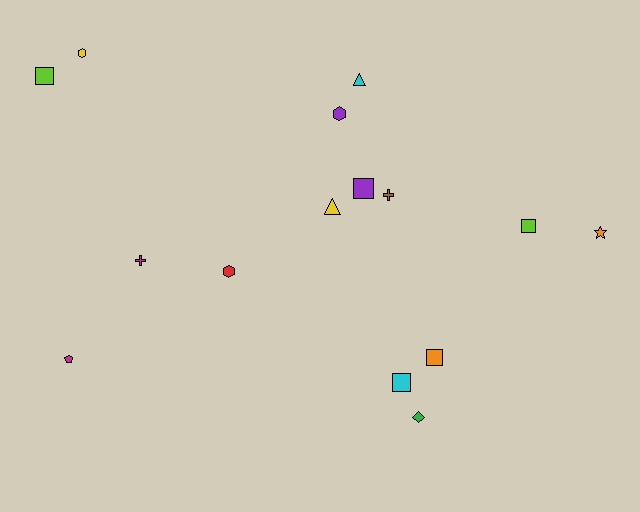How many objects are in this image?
There are 15 objects.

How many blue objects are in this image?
There are no blue objects.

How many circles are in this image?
There are no circles.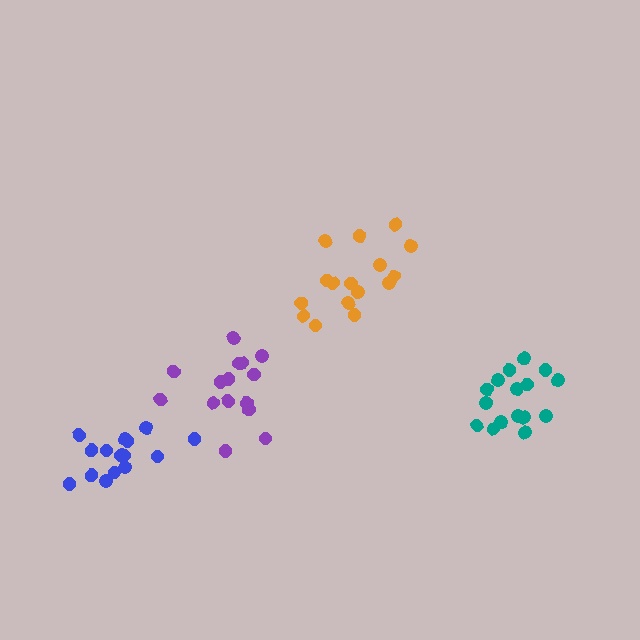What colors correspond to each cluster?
The clusters are colored: orange, teal, blue, purple.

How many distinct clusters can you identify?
There are 4 distinct clusters.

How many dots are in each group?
Group 1: 17 dots, Group 2: 16 dots, Group 3: 15 dots, Group 4: 15 dots (63 total).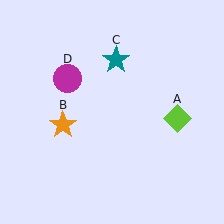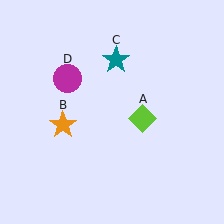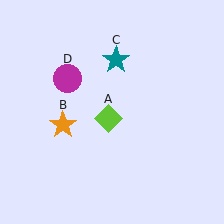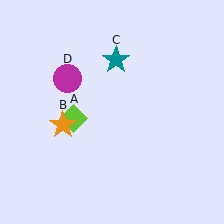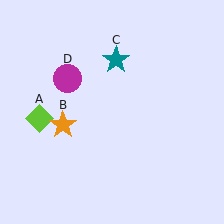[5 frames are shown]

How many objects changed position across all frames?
1 object changed position: lime diamond (object A).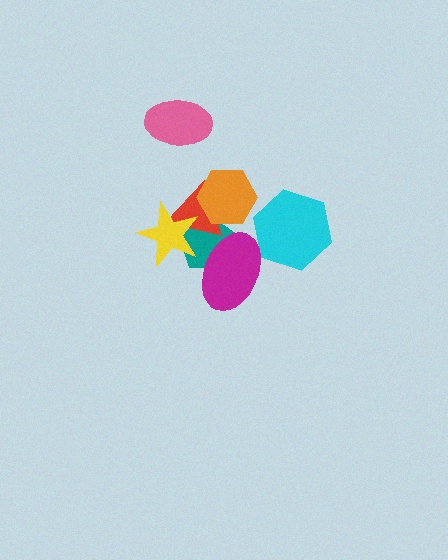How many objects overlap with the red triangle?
3 objects overlap with the red triangle.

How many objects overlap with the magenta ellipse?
1 object overlaps with the magenta ellipse.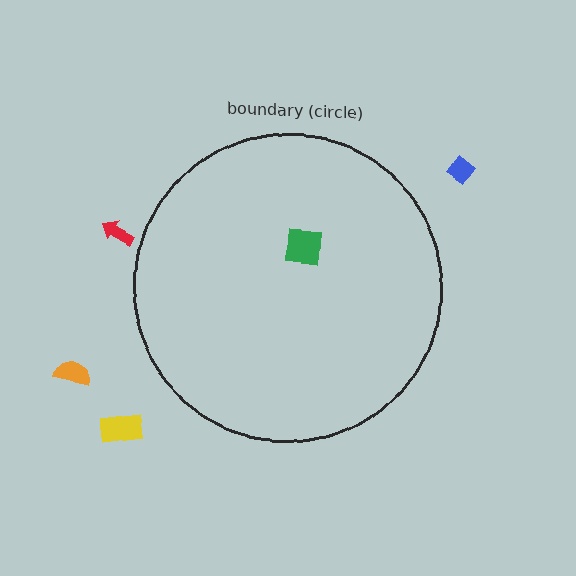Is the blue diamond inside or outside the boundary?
Outside.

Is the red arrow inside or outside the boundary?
Outside.